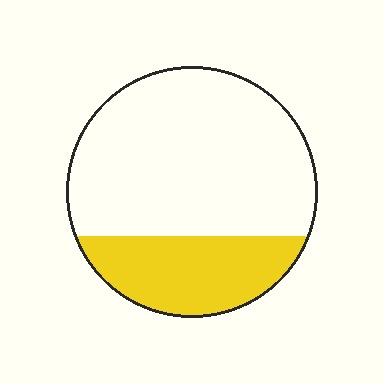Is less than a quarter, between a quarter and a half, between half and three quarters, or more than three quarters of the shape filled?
Between a quarter and a half.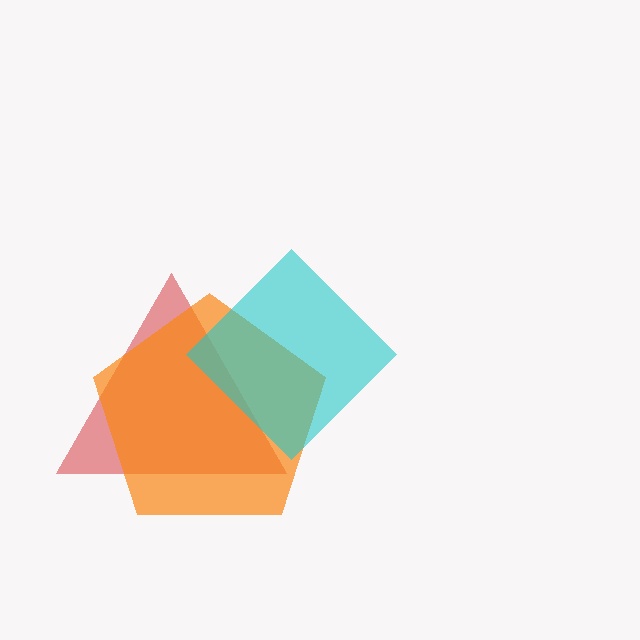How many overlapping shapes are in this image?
There are 3 overlapping shapes in the image.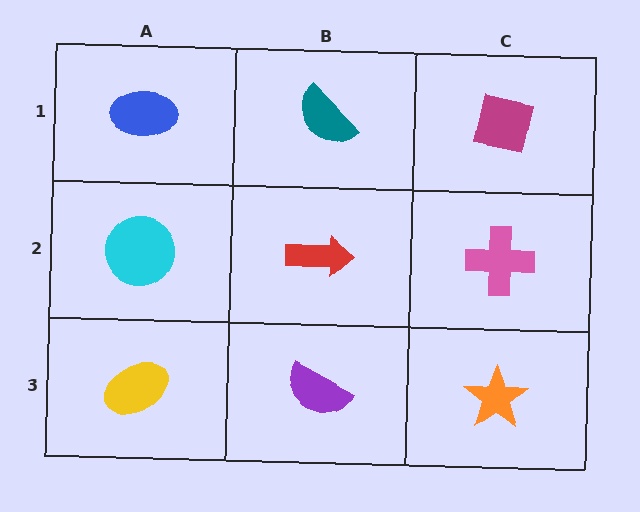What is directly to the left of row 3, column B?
A yellow ellipse.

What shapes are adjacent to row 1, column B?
A red arrow (row 2, column B), a blue ellipse (row 1, column A), a magenta square (row 1, column C).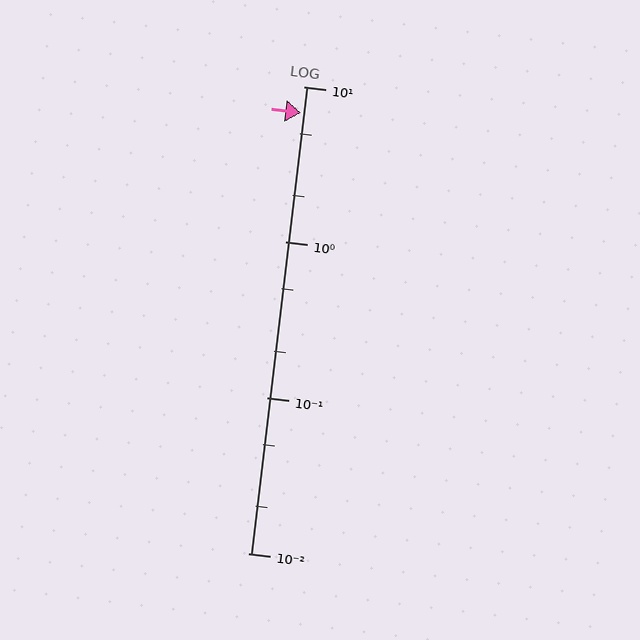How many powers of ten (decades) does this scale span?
The scale spans 3 decades, from 0.01 to 10.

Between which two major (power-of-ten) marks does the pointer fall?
The pointer is between 1 and 10.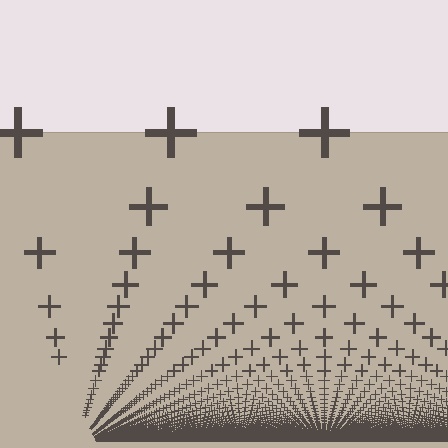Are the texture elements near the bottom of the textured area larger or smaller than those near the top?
Smaller. The gradient is inverted — elements near the bottom are smaller and denser.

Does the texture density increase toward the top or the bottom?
Density increases toward the bottom.